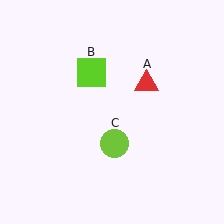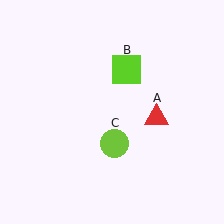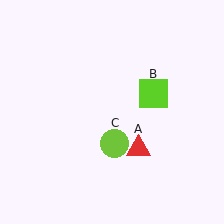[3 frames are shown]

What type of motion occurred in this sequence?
The red triangle (object A), lime square (object B) rotated clockwise around the center of the scene.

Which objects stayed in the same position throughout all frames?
Lime circle (object C) remained stationary.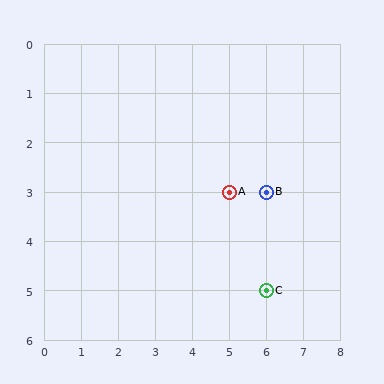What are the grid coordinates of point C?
Point C is at grid coordinates (6, 5).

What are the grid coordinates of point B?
Point B is at grid coordinates (6, 3).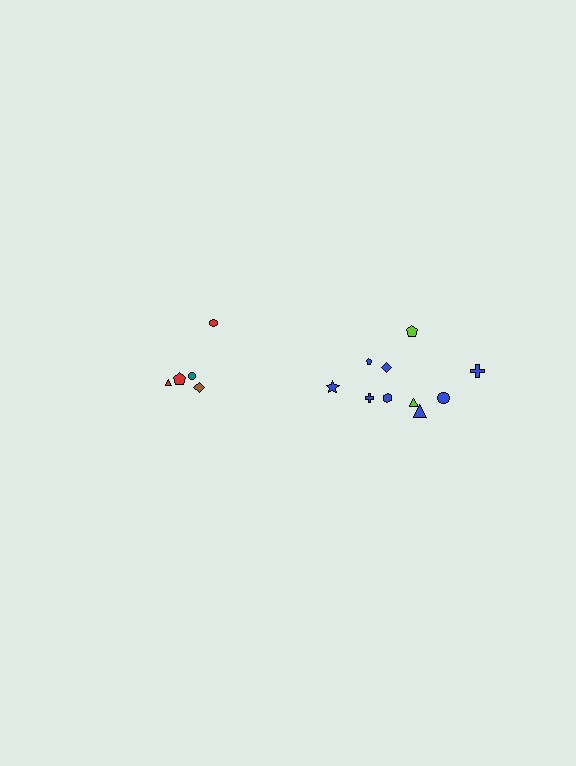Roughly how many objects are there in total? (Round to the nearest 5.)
Roughly 15 objects in total.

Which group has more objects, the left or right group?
The right group.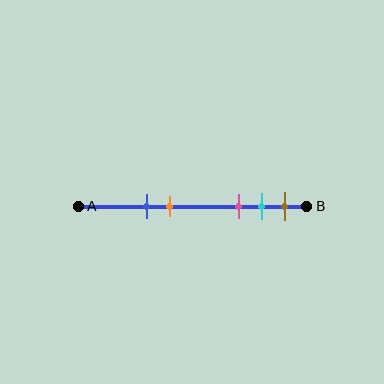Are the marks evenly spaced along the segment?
No, the marks are not evenly spaced.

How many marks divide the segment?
There are 5 marks dividing the segment.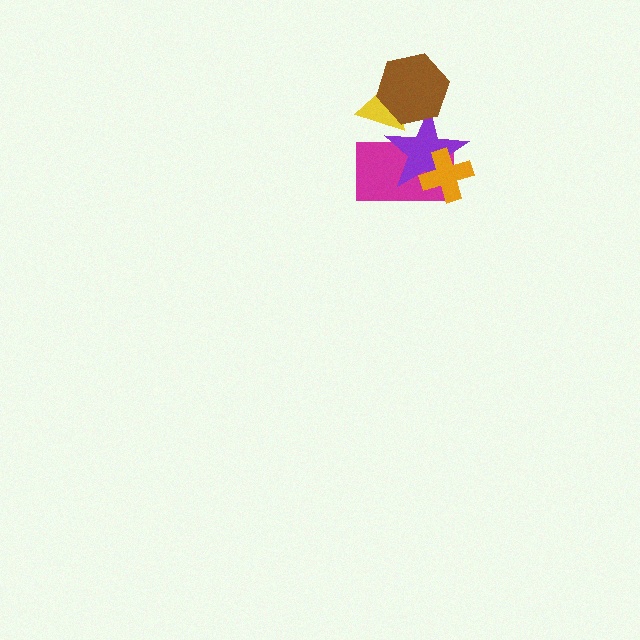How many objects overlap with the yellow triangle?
3 objects overlap with the yellow triangle.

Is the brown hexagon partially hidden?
No, no other shape covers it.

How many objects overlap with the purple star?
4 objects overlap with the purple star.